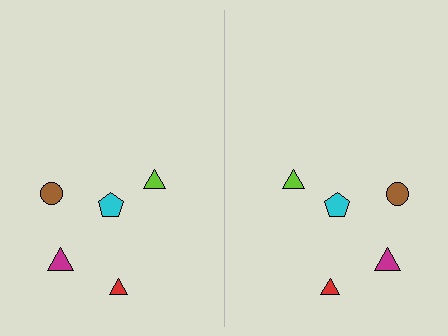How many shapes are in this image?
There are 10 shapes in this image.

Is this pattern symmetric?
Yes, this pattern has bilateral (reflection) symmetry.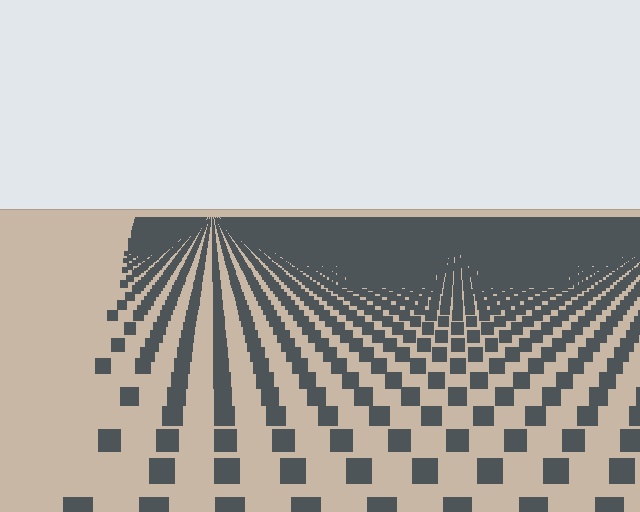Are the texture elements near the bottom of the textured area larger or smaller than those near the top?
Larger. Near the bottom, elements are closer to the viewer and appear at a bigger on-screen size.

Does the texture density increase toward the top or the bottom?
Density increases toward the top.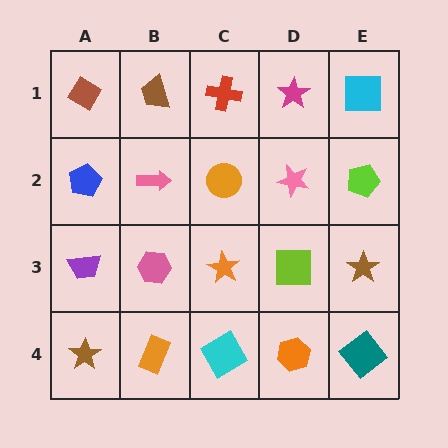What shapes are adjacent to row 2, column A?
A brown diamond (row 1, column A), a purple trapezoid (row 3, column A), a pink arrow (row 2, column B).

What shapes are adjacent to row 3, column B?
A pink arrow (row 2, column B), an orange rectangle (row 4, column B), a purple trapezoid (row 3, column A), an orange star (row 3, column C).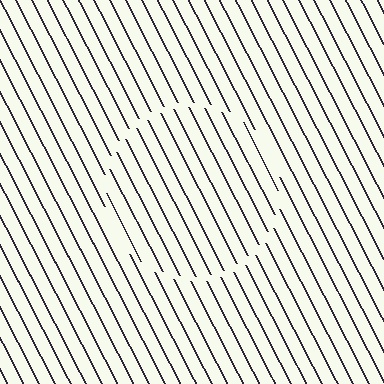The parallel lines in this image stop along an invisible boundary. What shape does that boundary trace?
An illusory circle. The interior of the shape contains the same grating, shifted by half a period — the contour is defined by the phase discontinuity where line-ends from the inner and outer gratings abut.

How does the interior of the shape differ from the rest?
The interior of the shape contains the same grating, shifted by half a period — the contour is defined by the phase discontinuity where line-ends from the inner and outer gratings abut.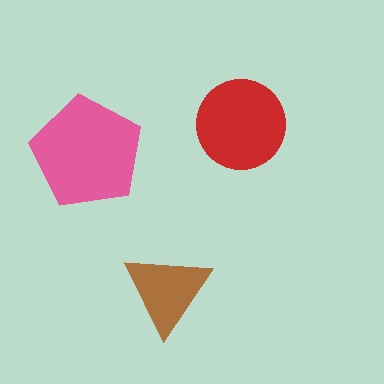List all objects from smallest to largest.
The brown triangle, the red circle, the pink pentagon.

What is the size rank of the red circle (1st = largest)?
2nd.